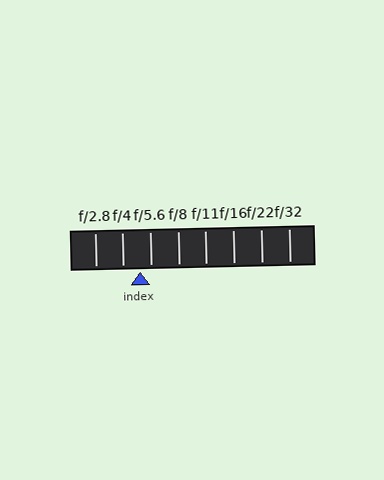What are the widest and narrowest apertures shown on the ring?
The widest aperture shown is f/2.8 and the narrowest is f/32.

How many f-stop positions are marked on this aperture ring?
There are 8 f-stop positions marked.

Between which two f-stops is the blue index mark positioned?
The index mark is between f/4 and f/5.6.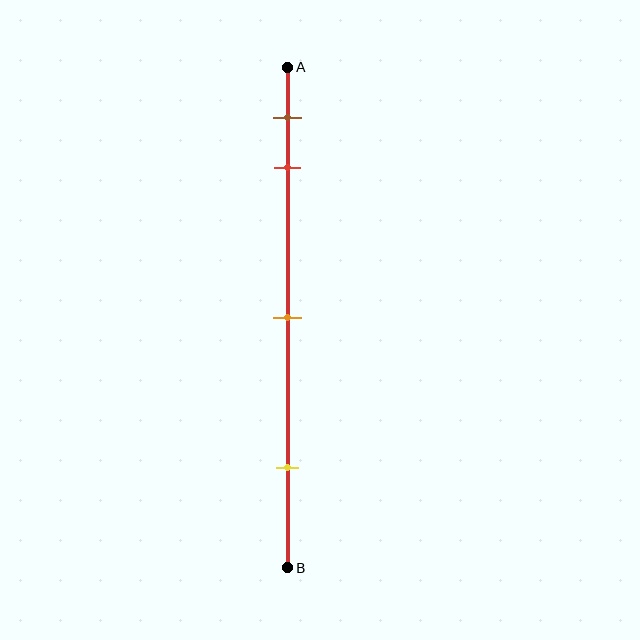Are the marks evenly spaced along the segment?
No, the marks are not evenly spaced.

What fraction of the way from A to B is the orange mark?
The orange mark is approximately 50% (0.5) of the way from A to B.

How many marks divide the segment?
There are 4 marks dividing the segment.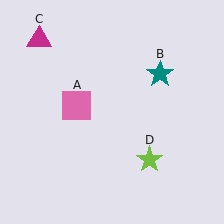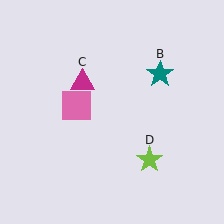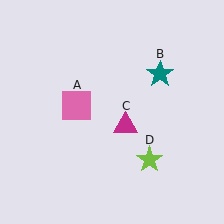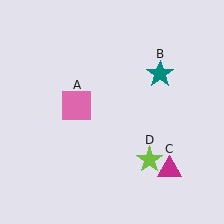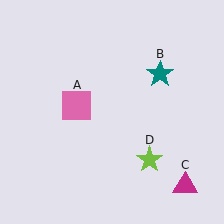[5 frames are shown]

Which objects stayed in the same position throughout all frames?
Pink square (object A) and teal star (object B) and lime star (object D) remained stationary.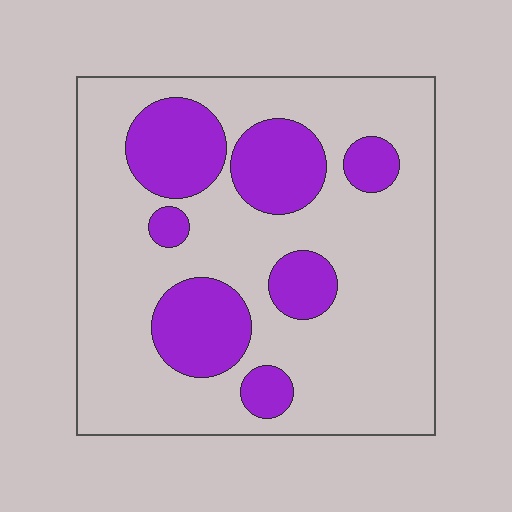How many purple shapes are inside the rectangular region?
7.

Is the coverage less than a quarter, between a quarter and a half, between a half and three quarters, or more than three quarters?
Between a quarter and a half.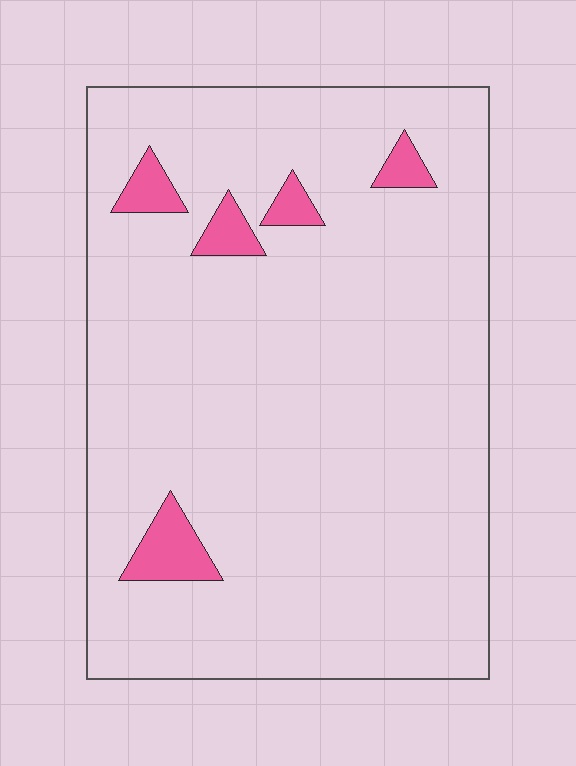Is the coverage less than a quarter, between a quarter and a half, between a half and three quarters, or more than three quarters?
Less than a quarter.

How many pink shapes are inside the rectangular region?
5.